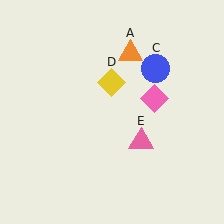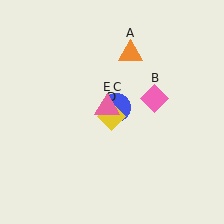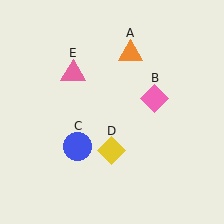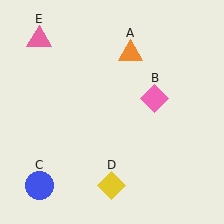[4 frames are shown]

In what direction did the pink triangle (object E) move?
The pink triangle (object E) moved up and to the left.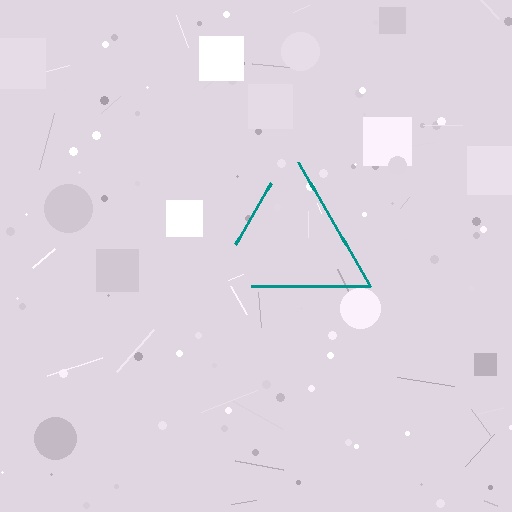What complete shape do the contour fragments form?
The contour fragments form a triangle.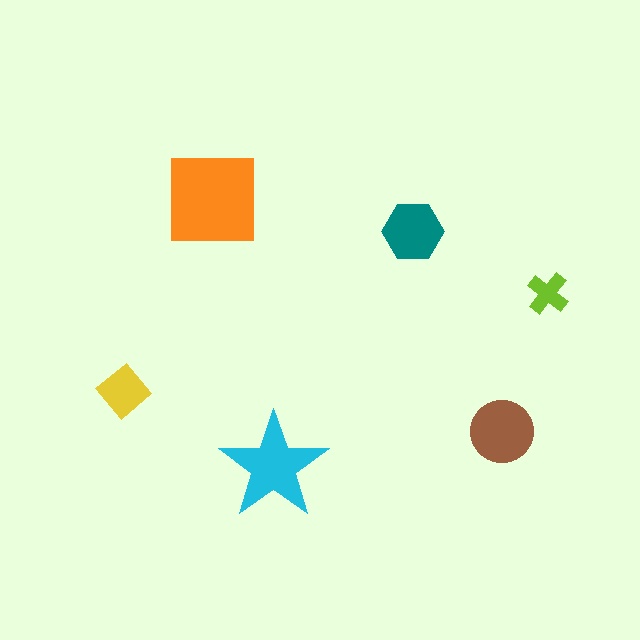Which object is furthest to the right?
The lime cross is rightmost.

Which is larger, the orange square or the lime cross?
The orange square.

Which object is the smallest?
The lime cross.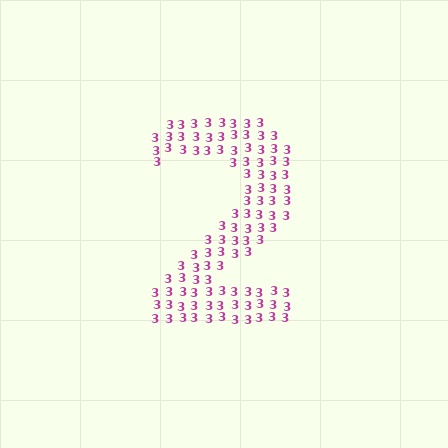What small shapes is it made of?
It is made of small digit 3's.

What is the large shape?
The large shape is the digit 2.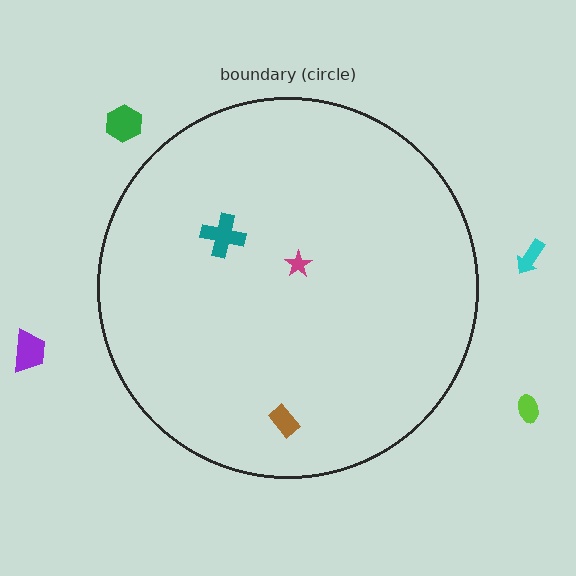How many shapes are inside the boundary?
3 inside, 4 outside.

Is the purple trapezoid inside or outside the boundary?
Outside.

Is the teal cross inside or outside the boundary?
Inside.